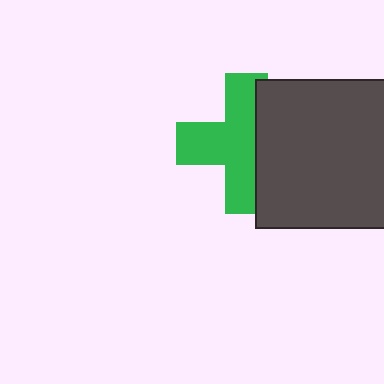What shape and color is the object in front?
The object in front is a dark gray square.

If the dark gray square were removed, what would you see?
You would see the complete green cross.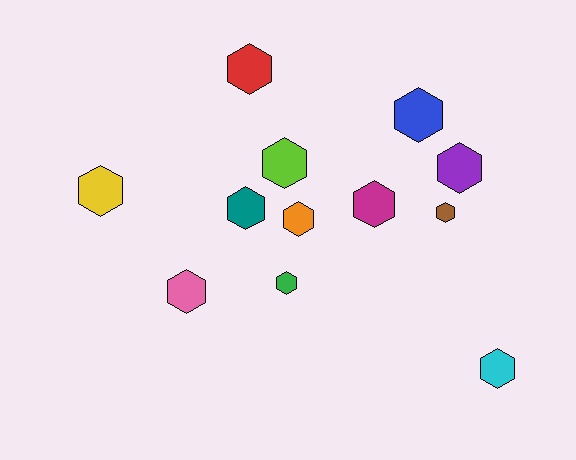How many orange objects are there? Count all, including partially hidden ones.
There is 1 orange object.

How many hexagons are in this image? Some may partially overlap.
There are 12 hexagons.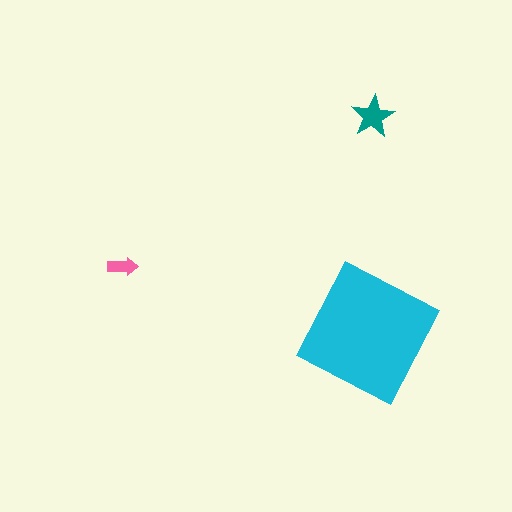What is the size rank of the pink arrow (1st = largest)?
3rd.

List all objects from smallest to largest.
The pink arrow, the teal star, the cyan square.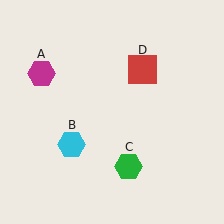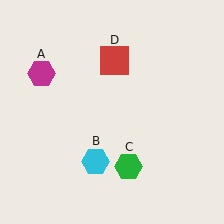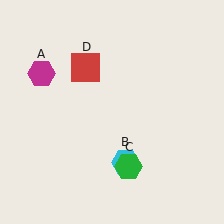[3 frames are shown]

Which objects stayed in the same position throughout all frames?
Magenta hexagon (object A) and green hexagon (object C) remained stationary.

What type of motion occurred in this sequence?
The cyan hexagon (object B), red square (object D) rotated counterclockwise around the center of the scene.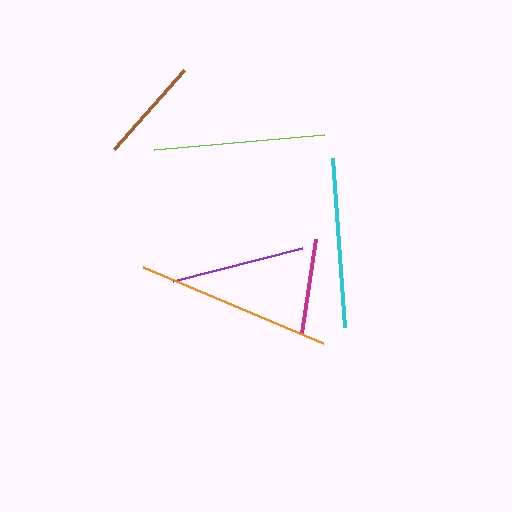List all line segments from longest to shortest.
From longest to shortest: orange, lime, cyan, purple, brown, magenta.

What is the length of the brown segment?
The brown segment is approximately 105 pixels long.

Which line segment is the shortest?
The magenta line is the shortest at approximately 95 pixels.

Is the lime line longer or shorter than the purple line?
The lime line is longer than the purple line.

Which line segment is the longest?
The orange line is the longest at approximately 196 pixels.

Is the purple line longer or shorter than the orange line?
The orange line is longer than the purple line.